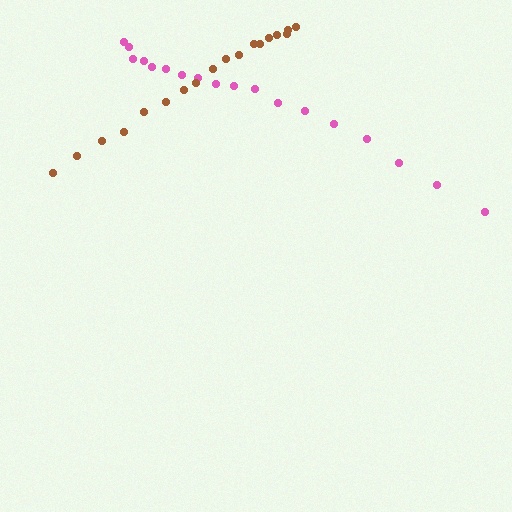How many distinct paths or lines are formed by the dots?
There are 2 distinct paths.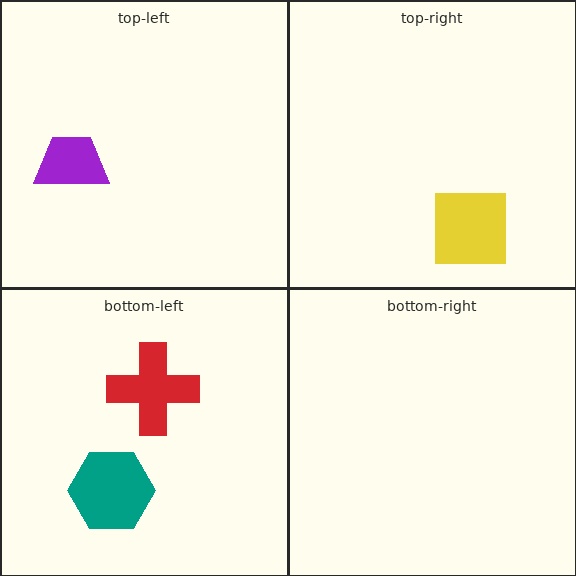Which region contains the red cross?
The bottom-left region.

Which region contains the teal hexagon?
The bottom-left region.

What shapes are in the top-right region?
The yellow square.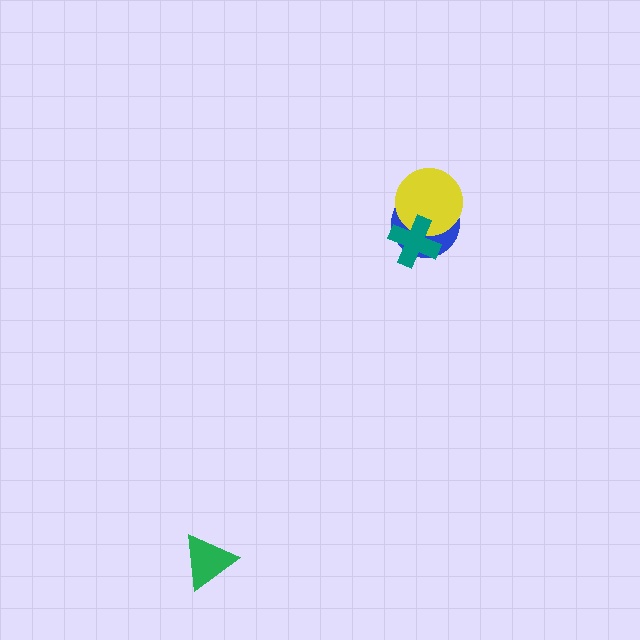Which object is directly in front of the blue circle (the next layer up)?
The yellow circle is directly in front of the blue circle.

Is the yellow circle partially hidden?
Yes, it is partially covered by another shape.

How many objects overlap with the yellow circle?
2 objects overlap with the yellow circle.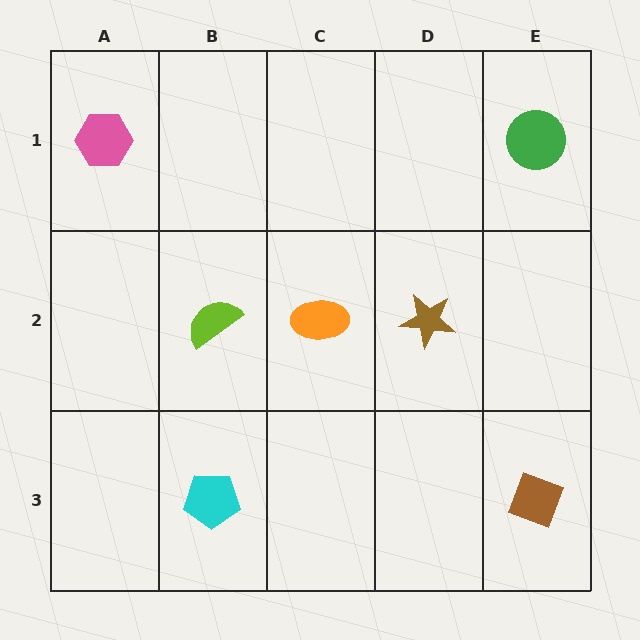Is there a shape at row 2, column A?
No, that cell is empty.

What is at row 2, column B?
A lime semicircle.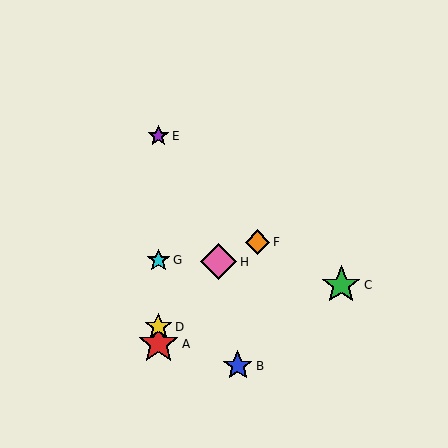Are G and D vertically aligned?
Yes, both are at x≈158.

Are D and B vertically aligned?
No, D is at x≈158 and B is at x≈238.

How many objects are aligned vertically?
4 objects (A, D, E, G) are aligned vertically.